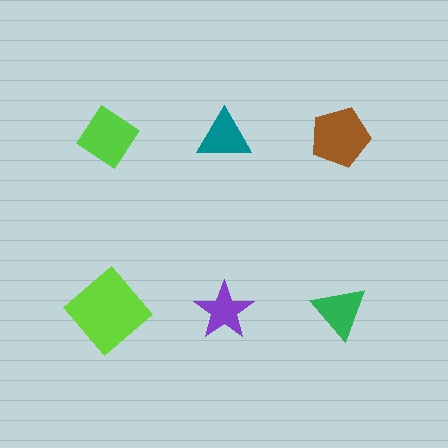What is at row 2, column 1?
A lime diamond.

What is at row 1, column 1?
A lime diamond.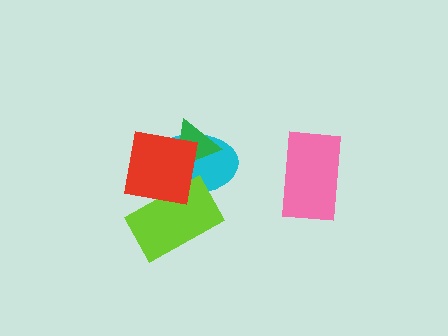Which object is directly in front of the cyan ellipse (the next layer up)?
The green triangle is directly in front of the cyan ellipse.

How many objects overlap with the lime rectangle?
2 objects overlap with the lime rectangle.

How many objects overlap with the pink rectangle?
0 objects overlap with the pink rectangle.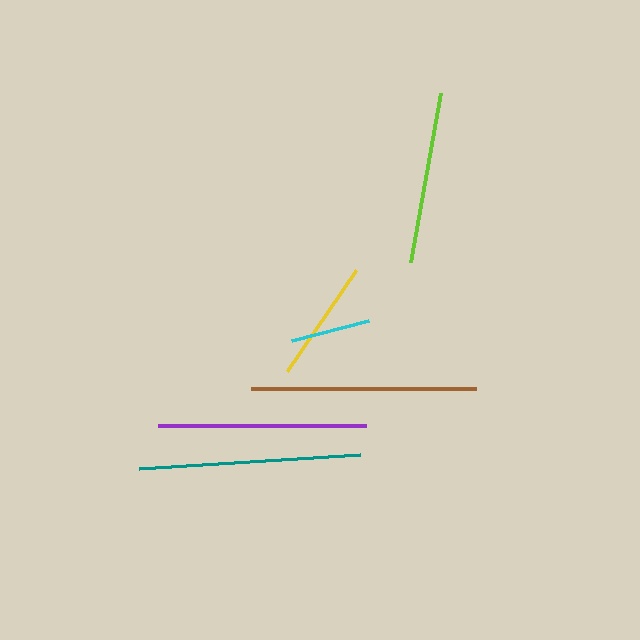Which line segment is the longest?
The brown line is the longest at approximately 225 pixels.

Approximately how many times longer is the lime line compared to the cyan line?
The lime line is approximately 2.2 times the length of the cyan line.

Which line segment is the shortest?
The cyan line is the shortest at approximately 80 pixels.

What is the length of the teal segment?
The teal segment is approximately 222 pixels long.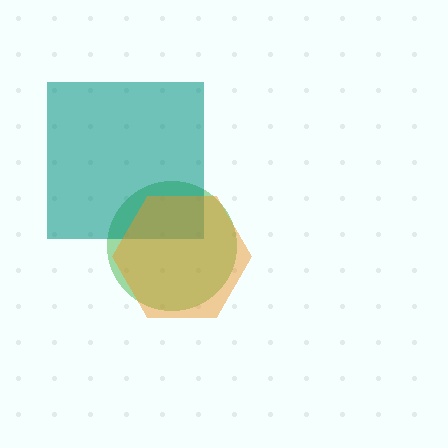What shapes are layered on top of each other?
The layered shapes are: a green circle, a teal square, an orange hexagon.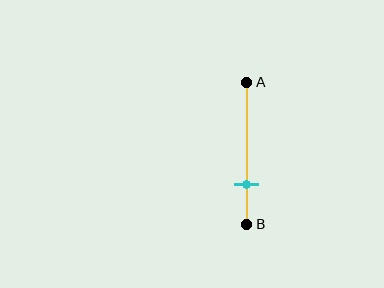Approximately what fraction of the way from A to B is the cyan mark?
The cyan mark is approximately 70% of the way from A to B.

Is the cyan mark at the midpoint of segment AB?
No, the mark is at about 70% from A, not at the 50% midpoint.